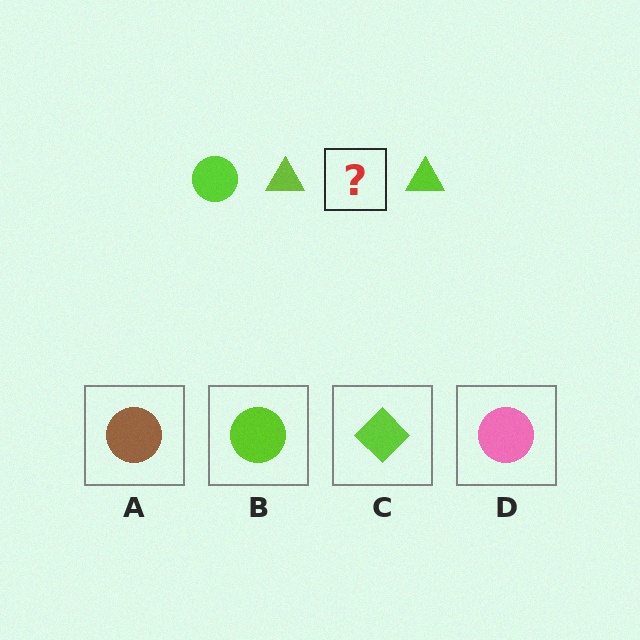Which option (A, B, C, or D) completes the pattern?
B.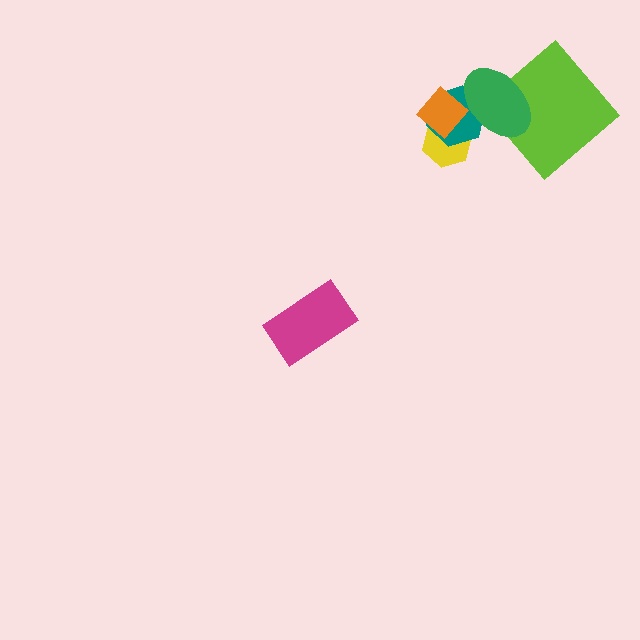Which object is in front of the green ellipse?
The orange diamond is in front of the green ellipse.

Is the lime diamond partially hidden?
Yes, it is partially covered by another shape.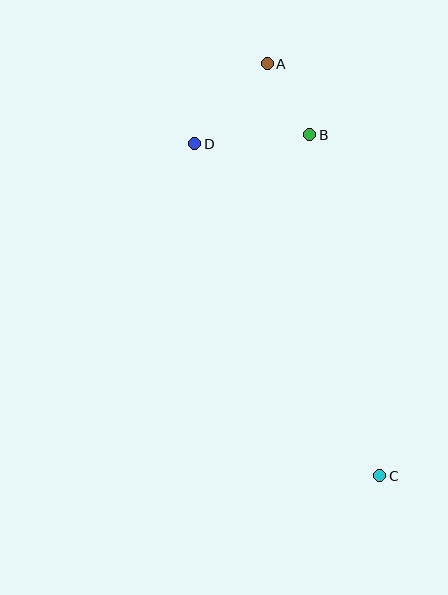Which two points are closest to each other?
Points A and B are closest to each other.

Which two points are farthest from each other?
Points A and C are farthest from each other.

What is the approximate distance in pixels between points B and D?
The distance between B and D is approximately 115 pixels.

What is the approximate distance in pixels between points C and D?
The distance between C and D is approximately 380 pixels.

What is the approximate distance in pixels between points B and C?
The distance between B and C is approximately 348 pixels.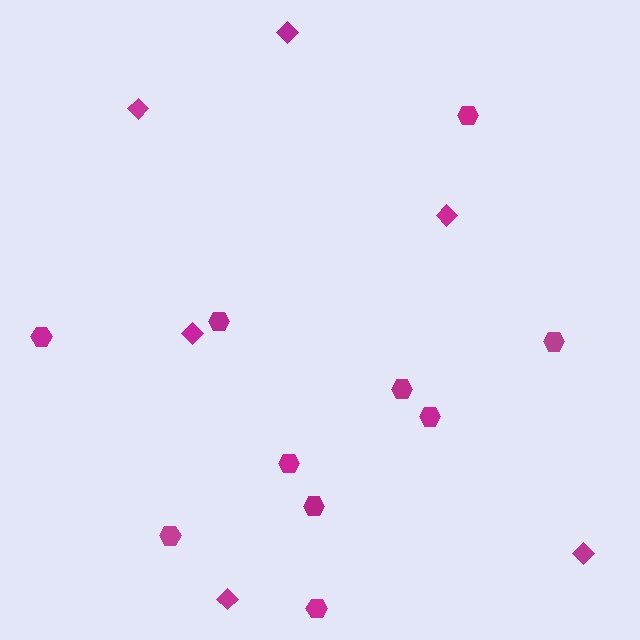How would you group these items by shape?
There are 2 groups: one group of diamonds (6) and one group of hexagons (10).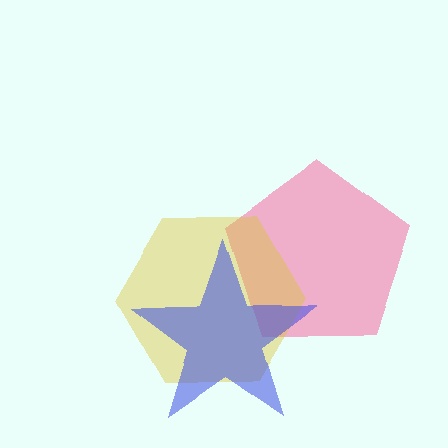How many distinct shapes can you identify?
There are 3 distinct shapes: a pink pentagon, a yellow hexagon, a blue star.